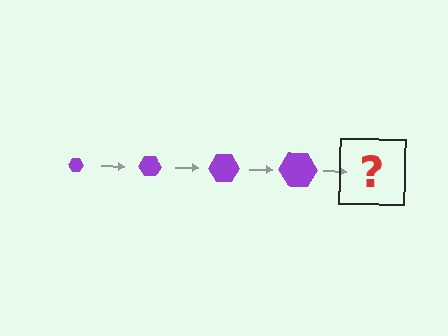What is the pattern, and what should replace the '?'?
The pattern is that the hexagon gets progressively larger each step. The '?' should be a purple hexagon, larger than the previous one.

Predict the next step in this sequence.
The next step is a purple hexagon, larger than the previous one.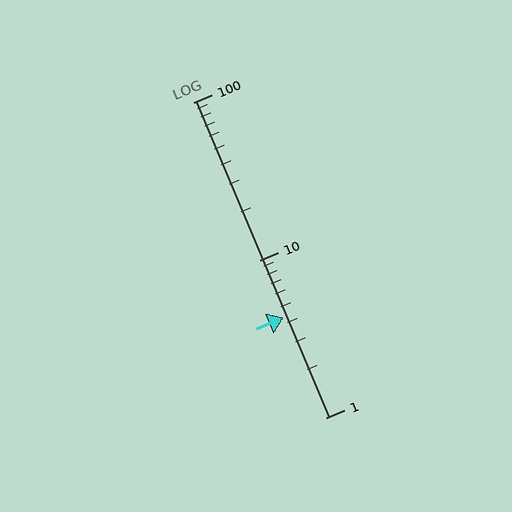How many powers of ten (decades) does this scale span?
The scale spans 2 decades, from 1 to 100.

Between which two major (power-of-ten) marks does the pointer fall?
The pointer is between 1 and 10.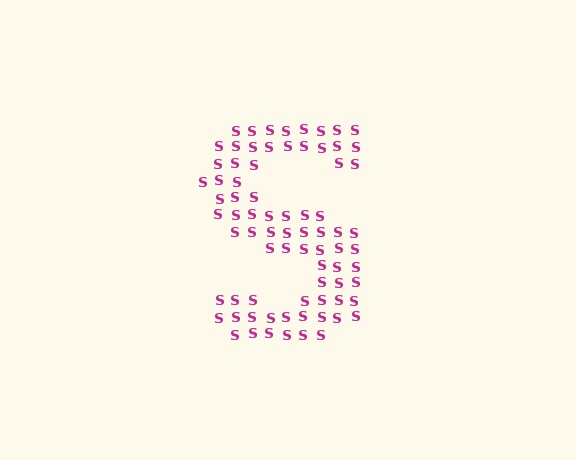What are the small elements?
The small elements are letter S's.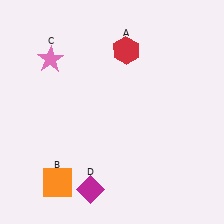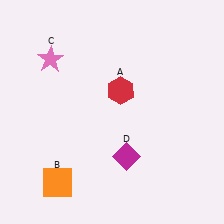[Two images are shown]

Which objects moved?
The objects that moved are: the red hexagon (A), the magenta diamond (D).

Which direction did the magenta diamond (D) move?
The magenta diamond (D) moved right.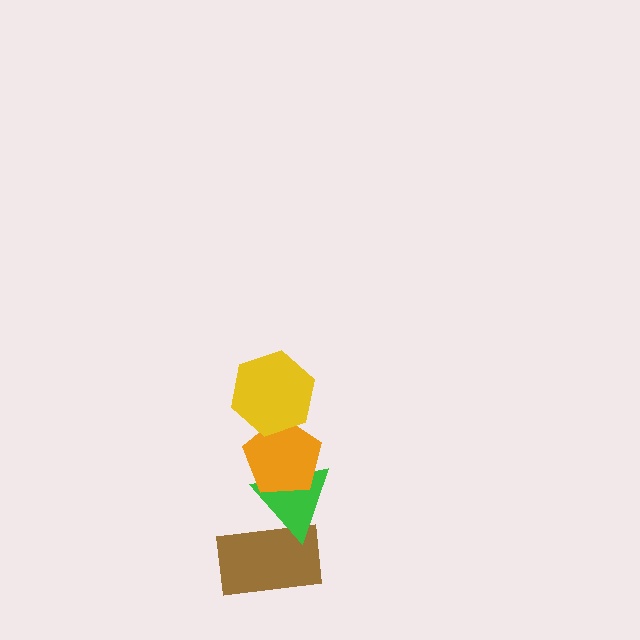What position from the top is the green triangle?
The green triangle is 3rd from the top.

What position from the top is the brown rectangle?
The brown rectangle is 4th from the top.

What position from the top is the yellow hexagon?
The yellow hexagon is 1st from the top.